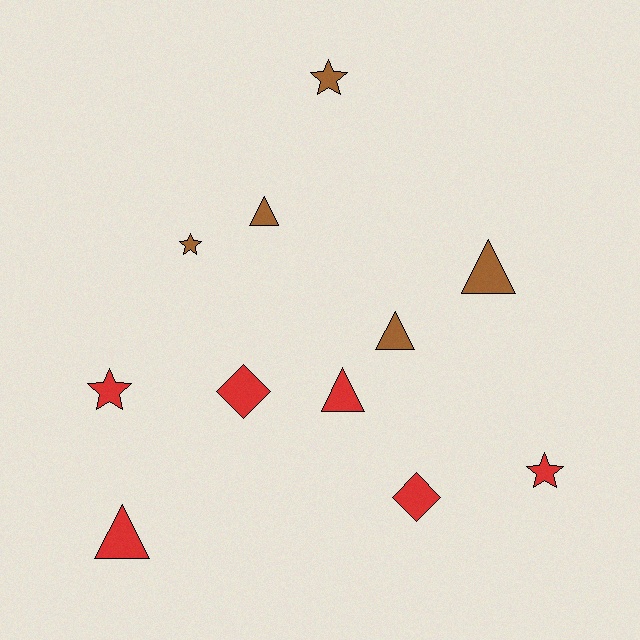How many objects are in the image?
There are 11 objects.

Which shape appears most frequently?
Triangle, with 5 objects.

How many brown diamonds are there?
There are no brown diamonds.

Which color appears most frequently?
Red, with 6 objects.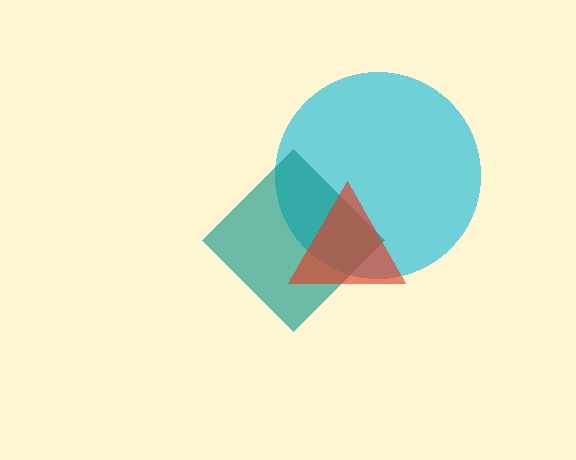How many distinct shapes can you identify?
There are 3 distinct shapes: a cyan circle, a teal diamond, a red triangle.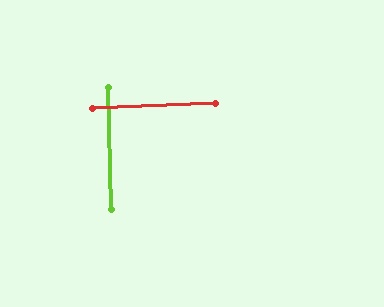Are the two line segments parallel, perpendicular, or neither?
Perpendicular — they meet at approximately 89°.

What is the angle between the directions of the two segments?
Approximately 89 degrees.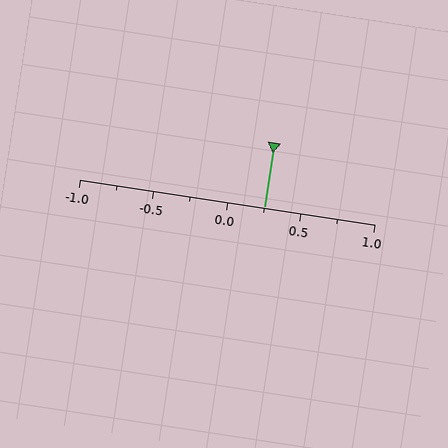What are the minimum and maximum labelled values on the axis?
The axis runs from -1.0 to 1.0.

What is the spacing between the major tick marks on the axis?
The major ticks are spaced 0.5 apart.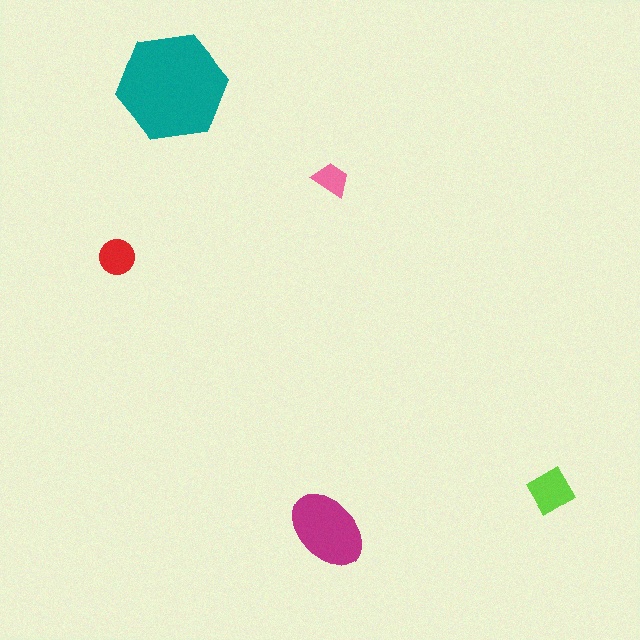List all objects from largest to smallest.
The teal hexagon, the magenta ellipse, the lime diamond, the red circle, the pink trapezoid.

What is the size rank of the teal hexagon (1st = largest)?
1st.